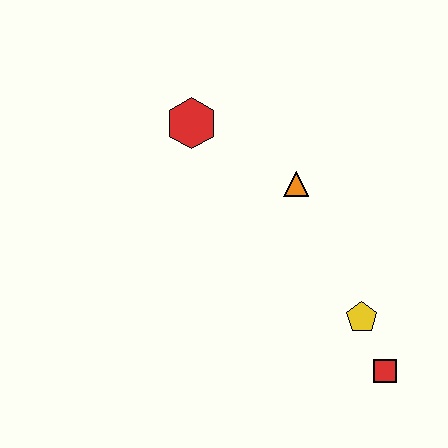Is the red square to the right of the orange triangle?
Yes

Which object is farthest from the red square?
The red hexagon is farthest from the red square.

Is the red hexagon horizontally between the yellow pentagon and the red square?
No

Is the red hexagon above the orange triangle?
Yes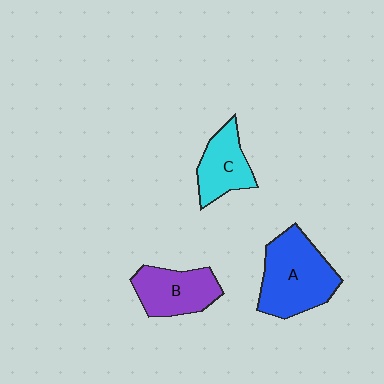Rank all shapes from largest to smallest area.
From largest to smallest: A (blue), B (purple), C (cyan).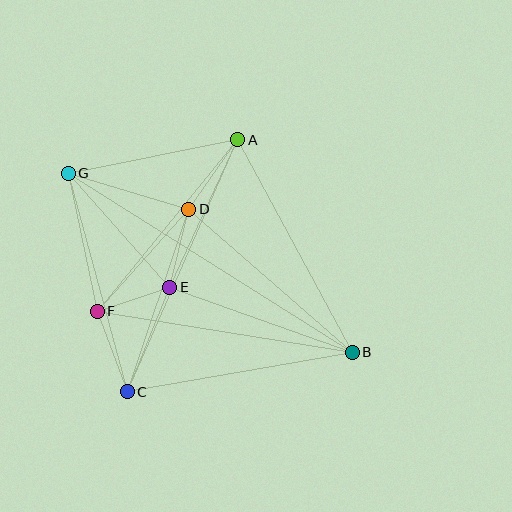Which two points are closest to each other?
Points E and F are closest to each other.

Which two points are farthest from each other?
Points B and G are farthest from each other.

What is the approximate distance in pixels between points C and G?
The distance between C and G is approximately 226 pixels.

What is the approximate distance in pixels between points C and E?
The distance between C and E is approximately 113 pixels.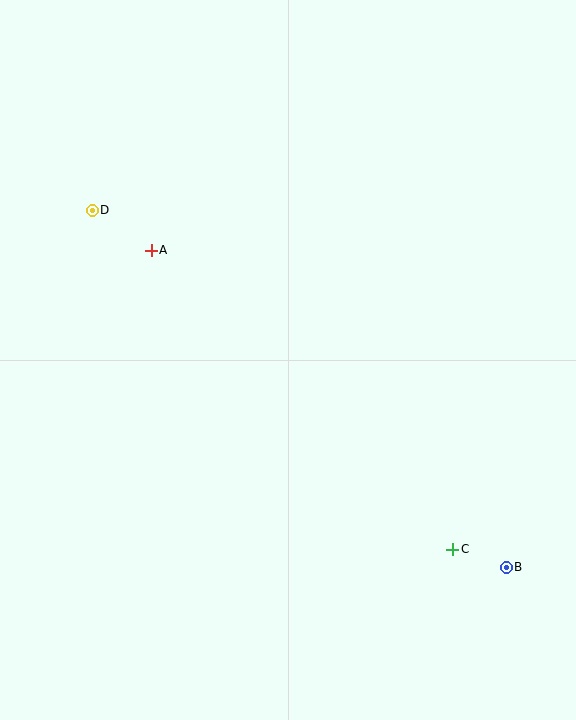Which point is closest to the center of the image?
Point A at (151, 251) is closest to the center.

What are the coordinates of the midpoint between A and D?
The midpoint between A and D is at (122, 230).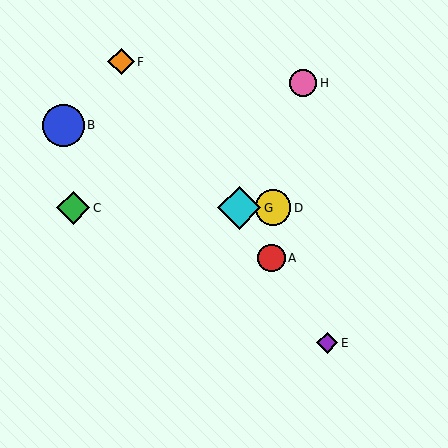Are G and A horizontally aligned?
No, G is at y≈208 and A is at y≈258.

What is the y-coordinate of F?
Object F is at y≈62.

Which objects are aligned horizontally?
Objects C, D, G are aligned horizontally.